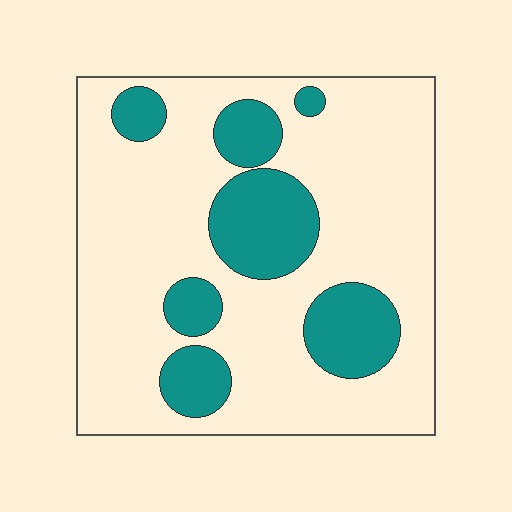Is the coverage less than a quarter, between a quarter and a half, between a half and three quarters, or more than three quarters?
Less than a quarter.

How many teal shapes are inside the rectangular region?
7.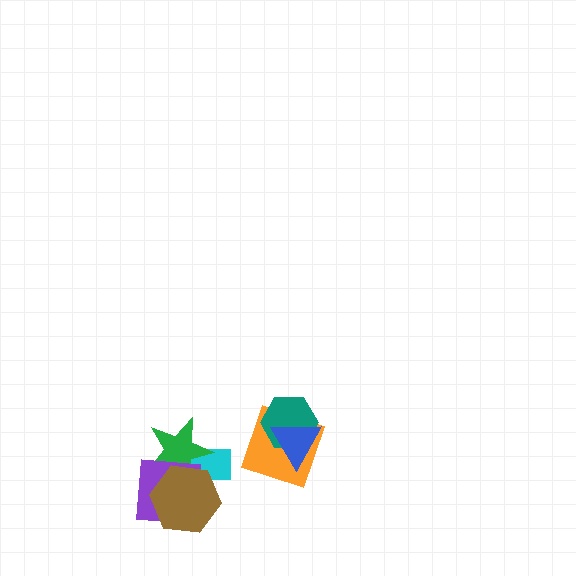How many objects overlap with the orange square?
2 objects overlap with the orange square.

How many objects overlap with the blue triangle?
2 objects overlap with the blue triangle.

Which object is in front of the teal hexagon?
The blue triangle is in front of the teal hexagon.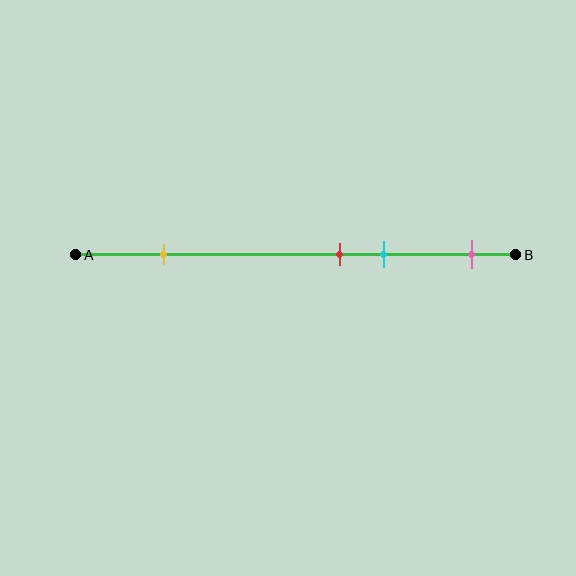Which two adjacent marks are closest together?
The red and cyan marks are the closest adjacent pair.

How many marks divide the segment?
There are 4 marks dividing the segment.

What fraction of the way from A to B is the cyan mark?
The cyan mark is approximately 70% (0.7) of the way from A to B.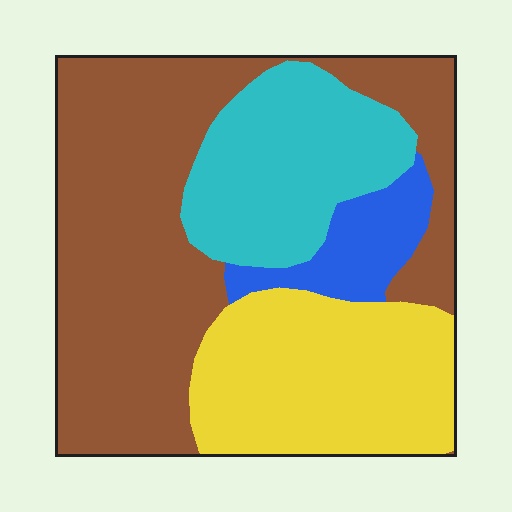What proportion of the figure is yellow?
Yellow covers 25% of the figure.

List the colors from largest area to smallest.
From largest to smallest: brown, yellow, cyan, blue.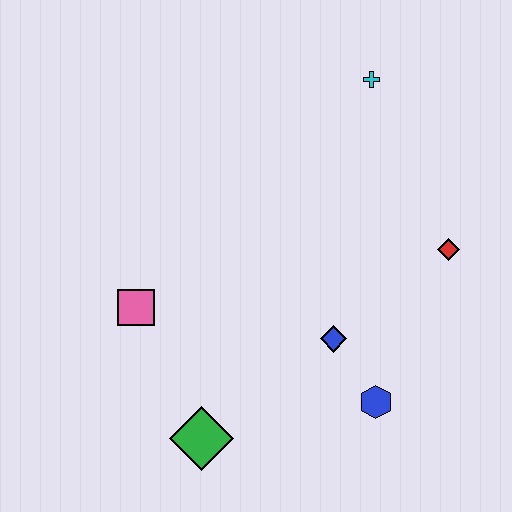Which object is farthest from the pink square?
The cyan cross is farthest from the pink square.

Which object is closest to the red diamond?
The blue diamond is closest to the red diamond.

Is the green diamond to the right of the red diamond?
No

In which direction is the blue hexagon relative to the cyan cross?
The blue hexagon is below the cyan cross.